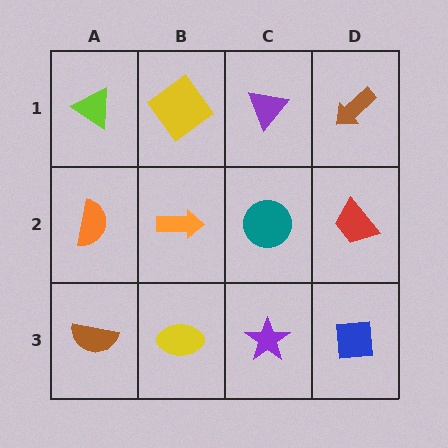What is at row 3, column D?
A blue square.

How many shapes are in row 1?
4 shapes.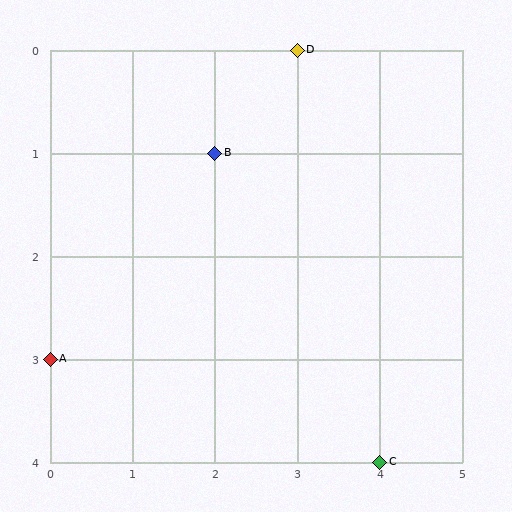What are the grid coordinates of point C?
Point C is at grid coordinates (4, 4).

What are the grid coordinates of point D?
Point D is at grid coordinates (3, 0).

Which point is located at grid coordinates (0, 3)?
Point A is at (0, 3).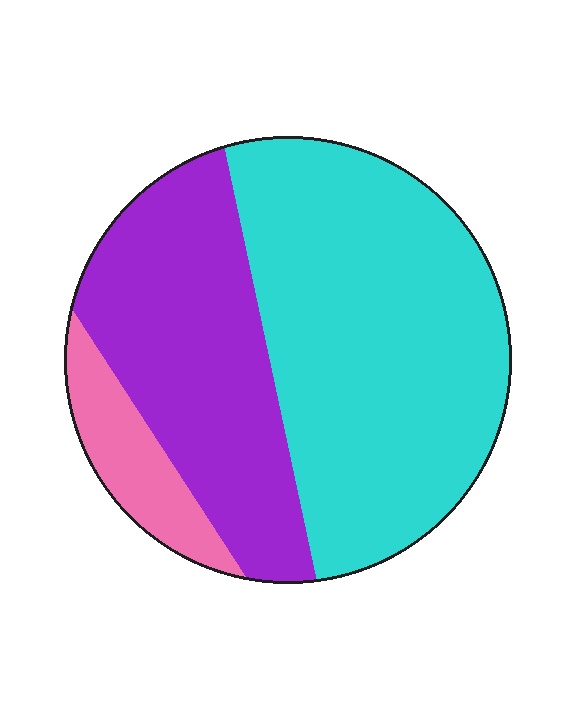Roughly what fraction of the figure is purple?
Purple covers 35% of the figure.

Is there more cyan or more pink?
Cyan.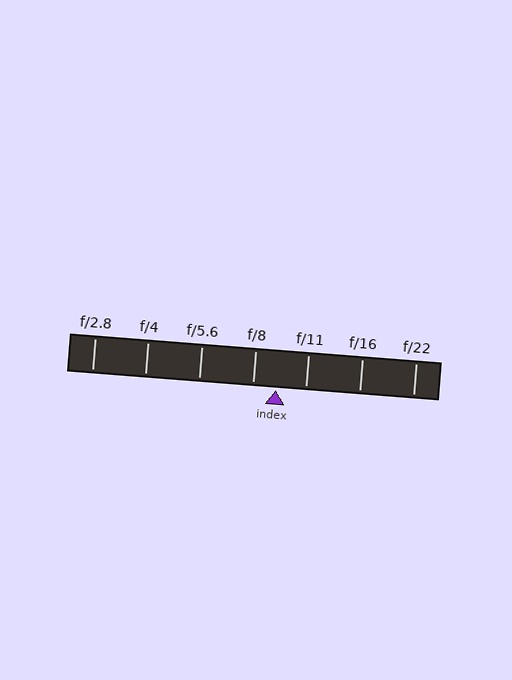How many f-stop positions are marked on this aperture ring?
There are 7 f-stop positions marked.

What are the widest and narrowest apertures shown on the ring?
The widest aperture shown is f/2.8 and the narrowest is f/22.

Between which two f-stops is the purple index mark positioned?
The index mark is between f/8 and f/11.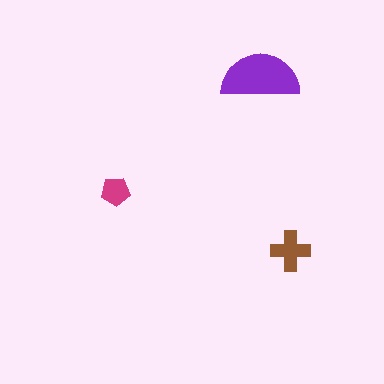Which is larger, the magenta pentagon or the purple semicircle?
The purple semicircle.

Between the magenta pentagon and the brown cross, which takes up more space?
The brown cross.